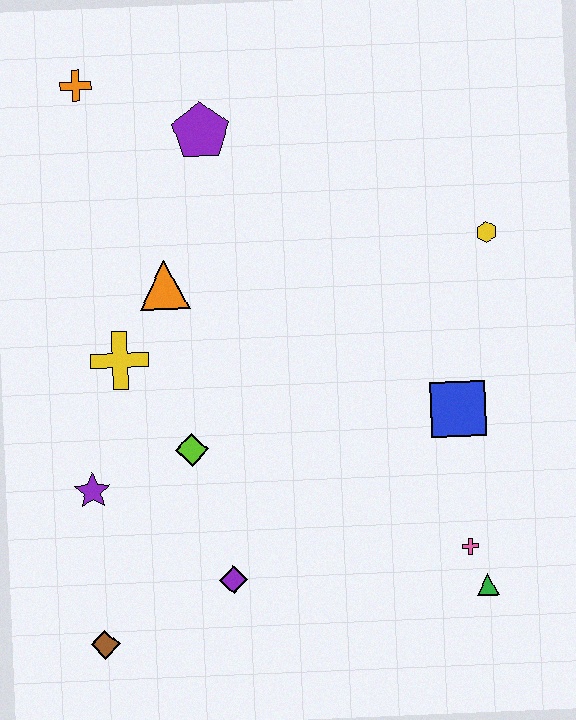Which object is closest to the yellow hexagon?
The blue square is closest to the yellow hexagon.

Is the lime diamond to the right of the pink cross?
No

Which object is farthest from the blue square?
The orange cross is farthest from the blue square.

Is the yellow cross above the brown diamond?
Yes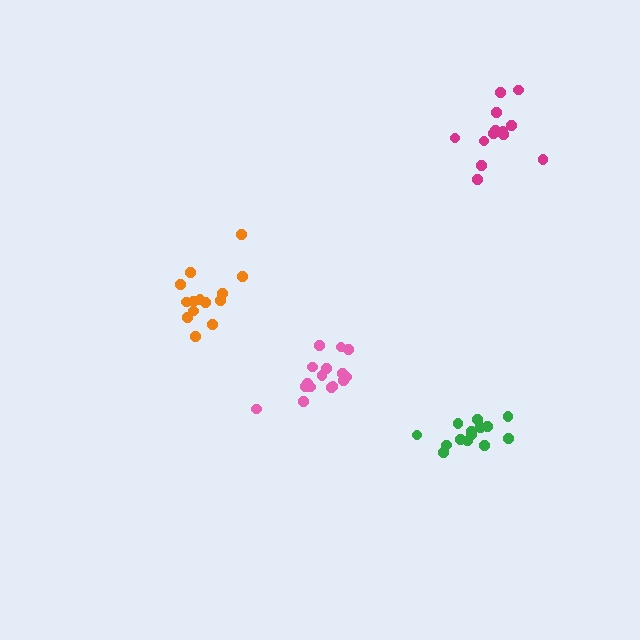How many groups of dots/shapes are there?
There are 4 groups.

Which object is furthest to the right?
The magenta cluster is rightmost.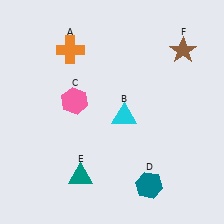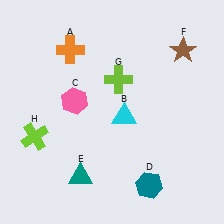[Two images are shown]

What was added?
A lime cross (G), a lime cross (H) were added in Image 2.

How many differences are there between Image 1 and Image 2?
There are 2 differences between the two images.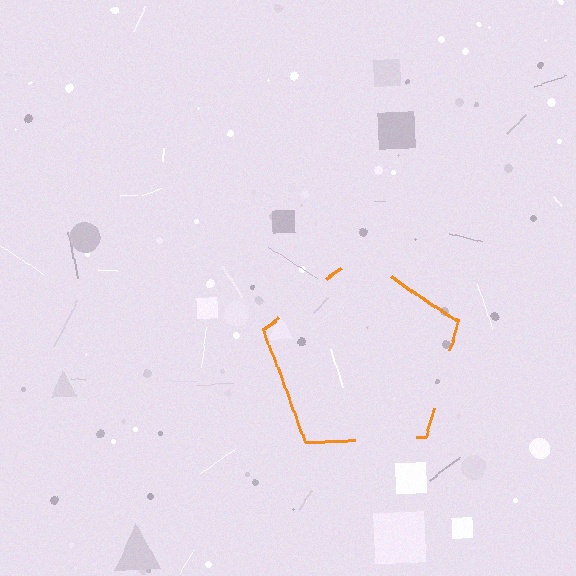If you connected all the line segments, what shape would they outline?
They would outline a pentagon.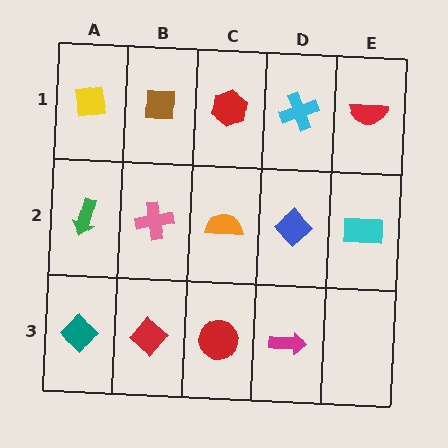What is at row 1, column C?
A red hexagon.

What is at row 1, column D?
A cyan cross.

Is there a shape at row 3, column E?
No, that cell is empty.